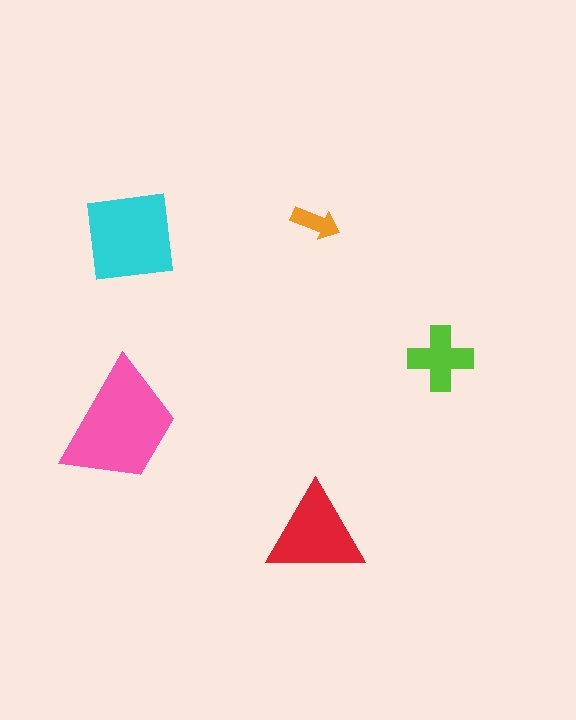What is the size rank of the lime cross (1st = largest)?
4th.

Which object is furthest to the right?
The lime cross is rightmost.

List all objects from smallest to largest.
The orange arrow, the lime cross, the red triangle, the cyan square, the pink trapezoid.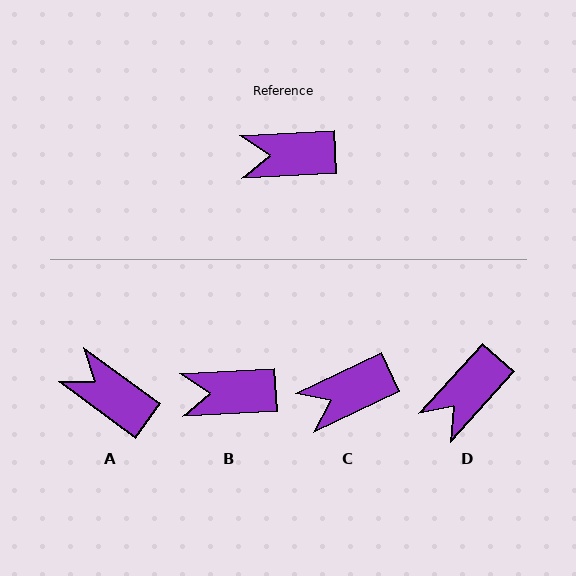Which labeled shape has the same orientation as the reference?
B.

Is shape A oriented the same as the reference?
No, it is off by about 39 degrees.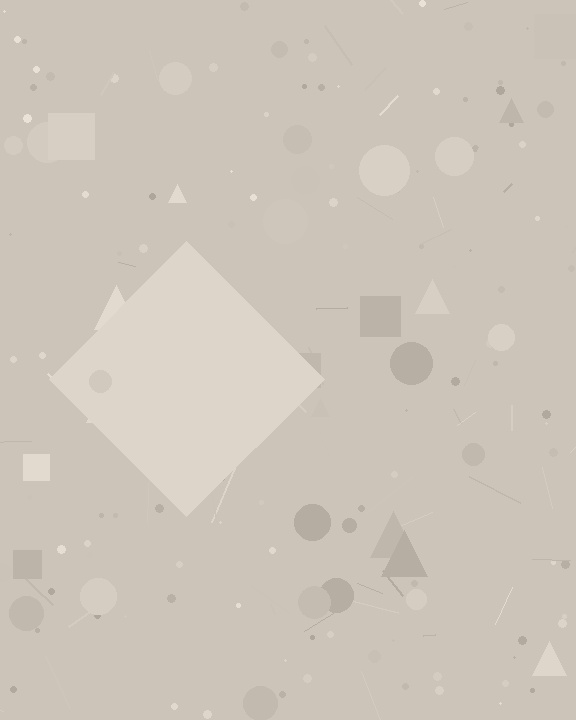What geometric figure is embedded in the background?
A diamond is embedded in the background.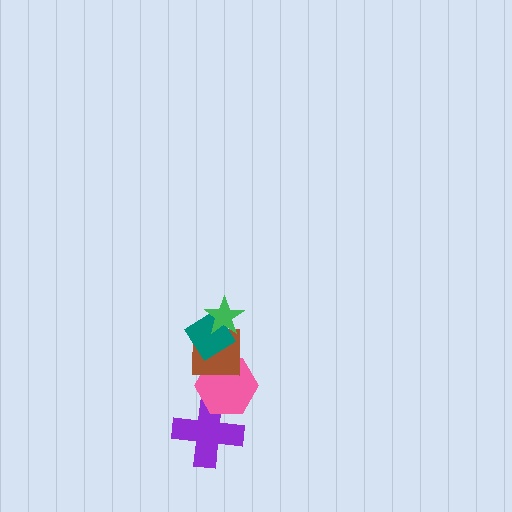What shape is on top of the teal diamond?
The green star is on top of the teal diamond.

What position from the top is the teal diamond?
The teal diamond is 2nd from the top.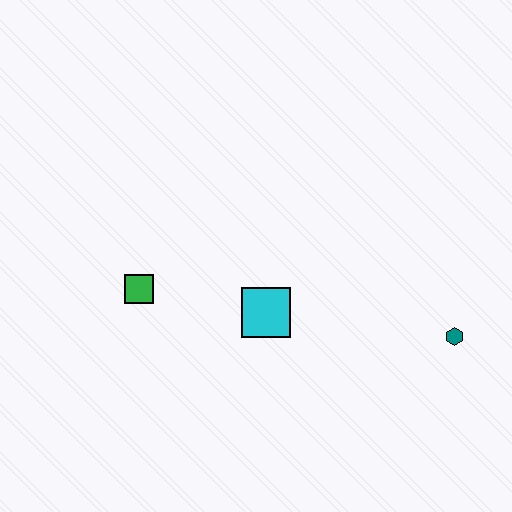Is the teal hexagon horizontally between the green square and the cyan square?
No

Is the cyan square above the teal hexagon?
Yes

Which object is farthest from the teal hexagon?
The green square is farthest from the teal hexagon.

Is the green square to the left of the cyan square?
Yes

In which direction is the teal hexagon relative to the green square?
The teal hexagon is to the right of the green square.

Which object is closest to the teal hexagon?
The cyan square is closest to the teal hexagon.